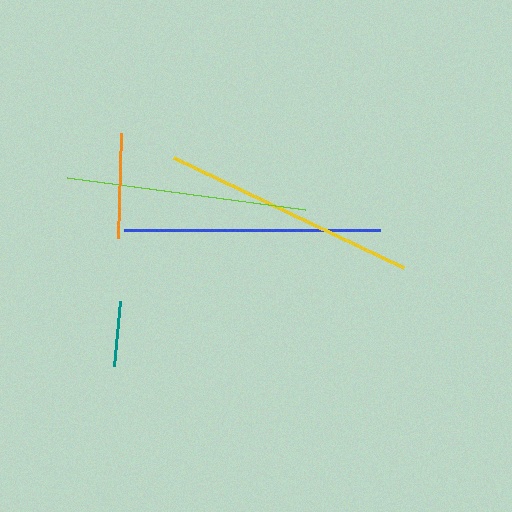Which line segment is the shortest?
The teal line is the shortest at approximately 65 pixels.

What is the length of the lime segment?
The lime segment is approximately 240 pixels long.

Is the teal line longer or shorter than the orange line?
The orange line is longer than the teal line.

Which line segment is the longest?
The blue line is the longest at approximately 256 pixels.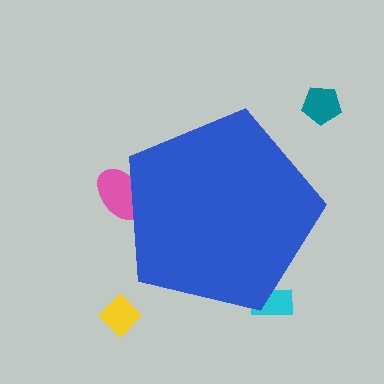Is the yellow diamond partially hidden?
No, the yellow diamond is fully visible.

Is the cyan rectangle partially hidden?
Yes, the cyan rectangle is partially hidden behind the blue pentagon.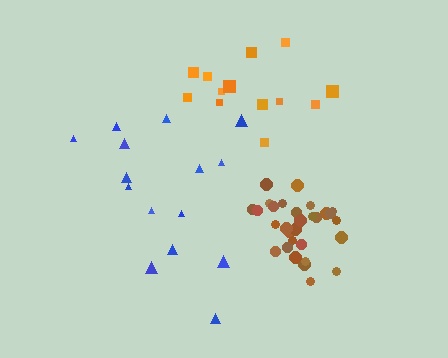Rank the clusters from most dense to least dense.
brown, orange, blue.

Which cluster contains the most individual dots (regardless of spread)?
Brown (32).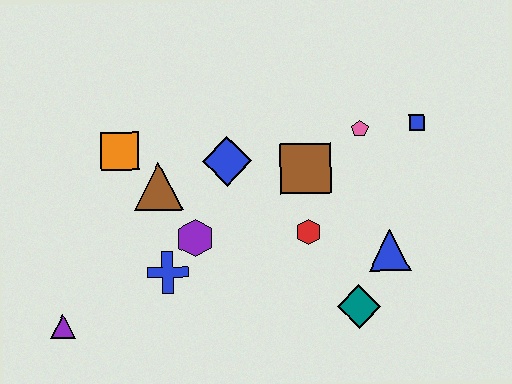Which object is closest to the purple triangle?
The blue cross is closest to the purple triangle.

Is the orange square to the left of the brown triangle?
Yes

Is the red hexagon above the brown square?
No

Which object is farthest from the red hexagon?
The purple triangle is farthest from the red hexagon.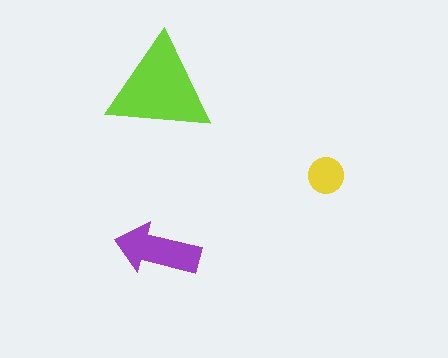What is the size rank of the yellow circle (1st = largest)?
3rd.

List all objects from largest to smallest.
The lime triangle, the purple arrow, the yellow circle.